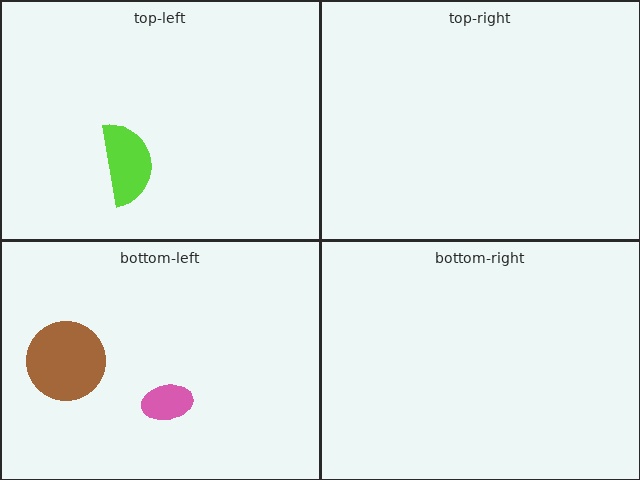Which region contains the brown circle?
The bottom-left region.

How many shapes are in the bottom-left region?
2.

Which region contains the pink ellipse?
The bottom-left region.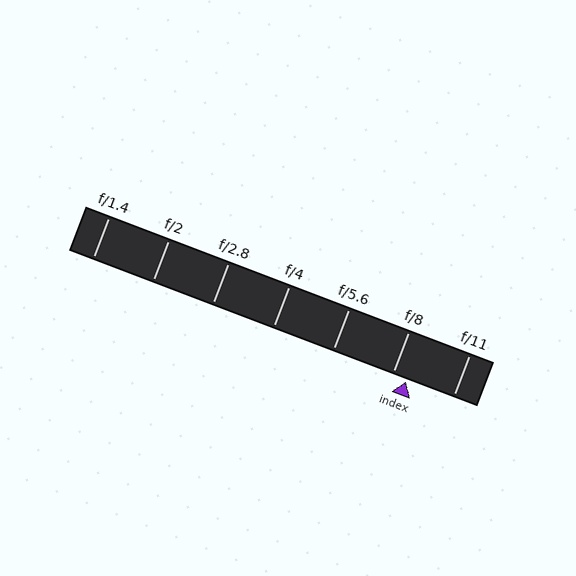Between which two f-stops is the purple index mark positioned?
The index mark is between f/8 and f/11.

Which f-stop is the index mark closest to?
The index mark is closest to f/8.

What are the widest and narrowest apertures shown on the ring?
The widest aperture shown is f/1.4 and the narrowest is f/11.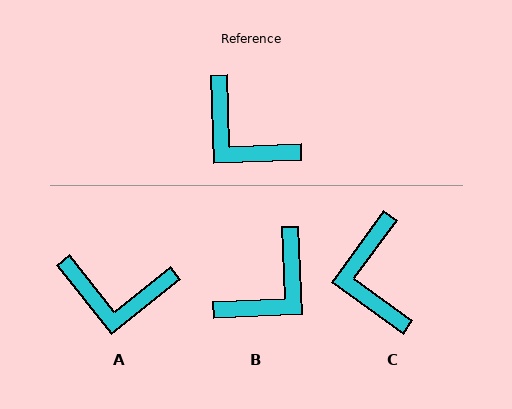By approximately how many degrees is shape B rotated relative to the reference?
Approximately 91 degrees counter-clockwise.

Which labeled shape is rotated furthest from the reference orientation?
B, about 91 degrees away.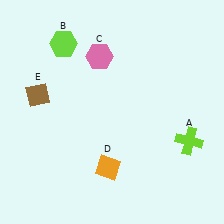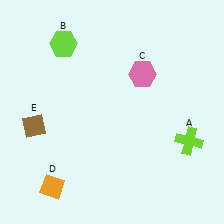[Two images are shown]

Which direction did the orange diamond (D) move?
The orange diamond (D) moved left.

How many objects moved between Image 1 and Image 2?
3 objects moved between the two images.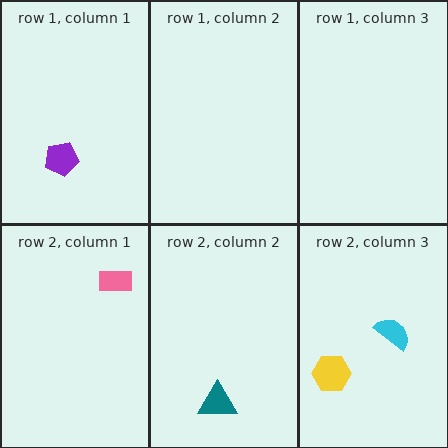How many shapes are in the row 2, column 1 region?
1.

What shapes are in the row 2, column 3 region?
The cyan semicircle, the yellow hexagon.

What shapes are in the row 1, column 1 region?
The purple pentagon.